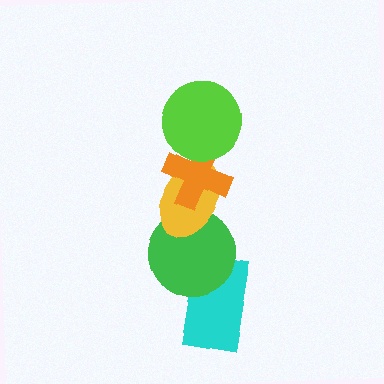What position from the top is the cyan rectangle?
The cyan rectangle is 5th from the top.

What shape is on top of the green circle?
The yellow ellipse is on top of the green circle.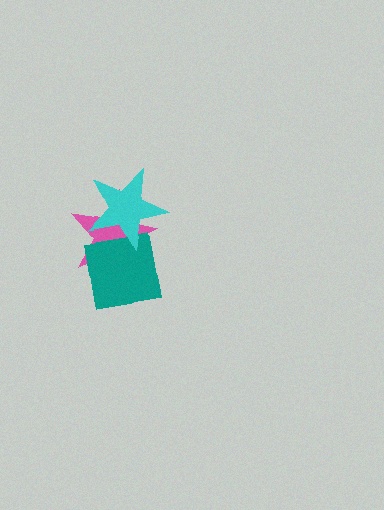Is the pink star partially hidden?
Yes, it is partially covered by another shape.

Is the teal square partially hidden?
Yes, it is partially covered by another shape.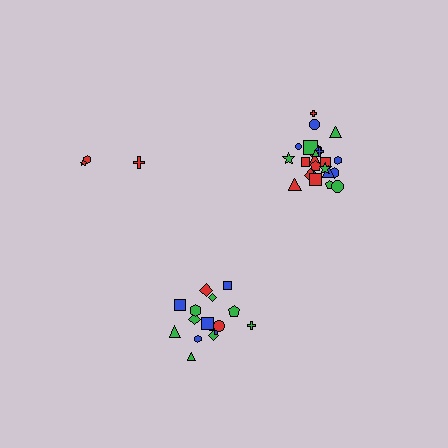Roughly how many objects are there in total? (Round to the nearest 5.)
Roughly 45 objects in total.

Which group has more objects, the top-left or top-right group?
The top-right group.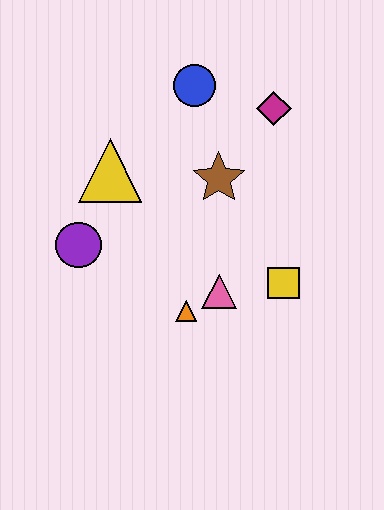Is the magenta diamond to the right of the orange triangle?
Yes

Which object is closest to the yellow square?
The pink triangle is closest to the yellow square.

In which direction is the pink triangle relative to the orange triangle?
The pink triangle is to the right of the orange triangle.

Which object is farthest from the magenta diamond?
The purple circle is farthest from the magenta diamond.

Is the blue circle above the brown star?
Yes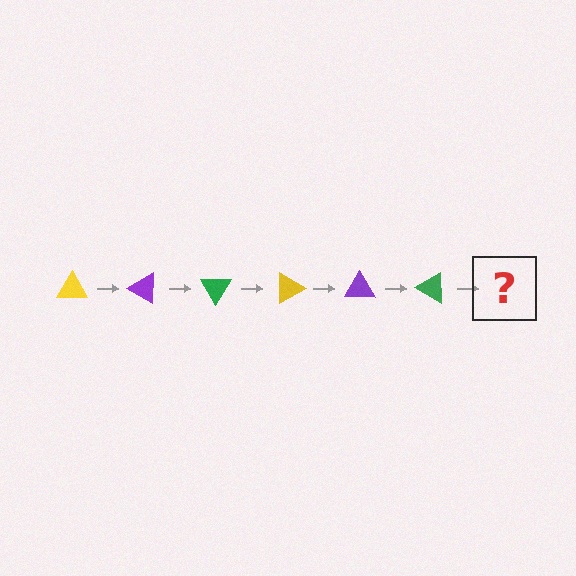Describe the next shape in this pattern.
It should be a yellow triangle, rotated 180 degrees from the start.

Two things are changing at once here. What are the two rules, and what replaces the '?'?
The two rules are that it rotates 30 degrees each step and the color cycles through yellow, purple, and green. The '?' should be a yellow triangle, rotated 180 degrees from the start.